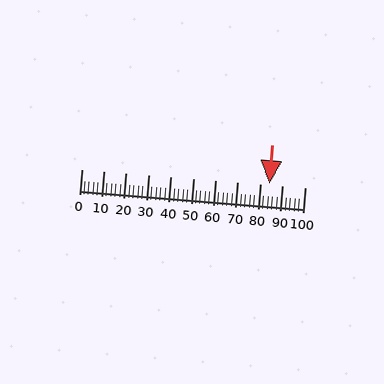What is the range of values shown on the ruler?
The ruler shows values from 0 to 100.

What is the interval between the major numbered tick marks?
The major tick marks are spaced 10 units apart.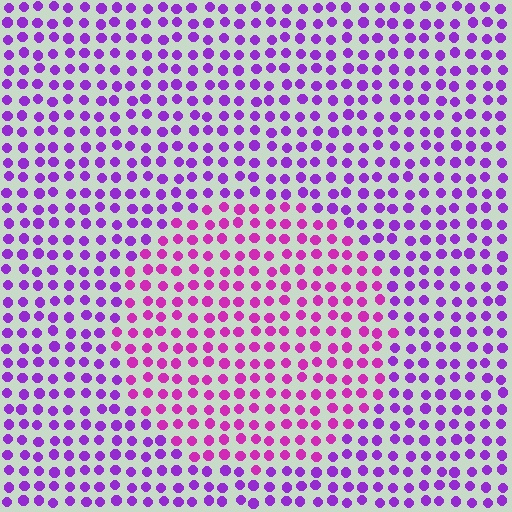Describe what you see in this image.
The image is filled with small purple elements in a uniform arrangement. A circle-shaped region is visible where the elements are tinted to a slightly different hue, forming a subtle color boundary.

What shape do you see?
I see a circle.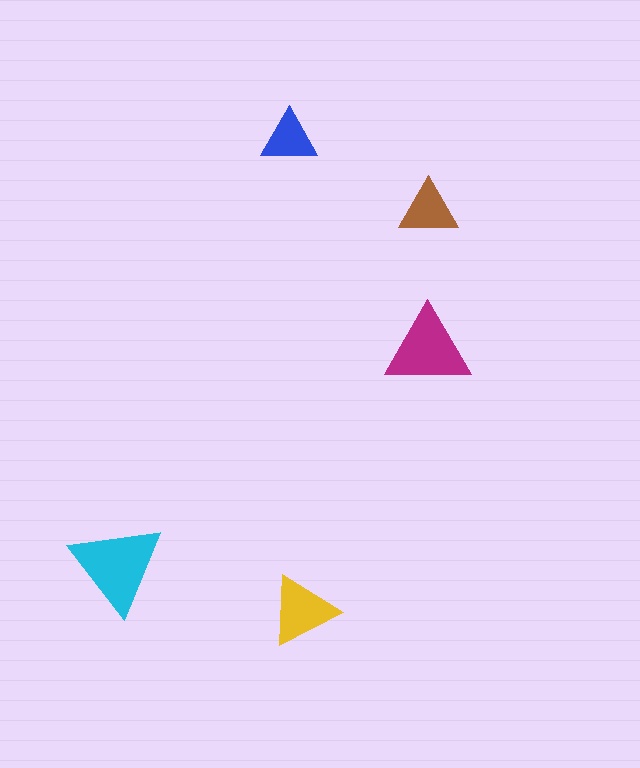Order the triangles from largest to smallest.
the cyan one, the magenta one, the yellow one, the brown one, the blue one.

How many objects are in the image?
There are 5 objects in the image.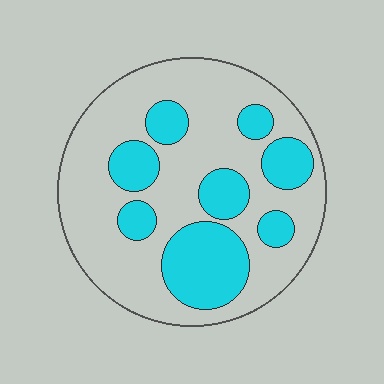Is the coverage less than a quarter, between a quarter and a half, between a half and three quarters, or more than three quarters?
Between a quarter and a half.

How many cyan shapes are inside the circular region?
8.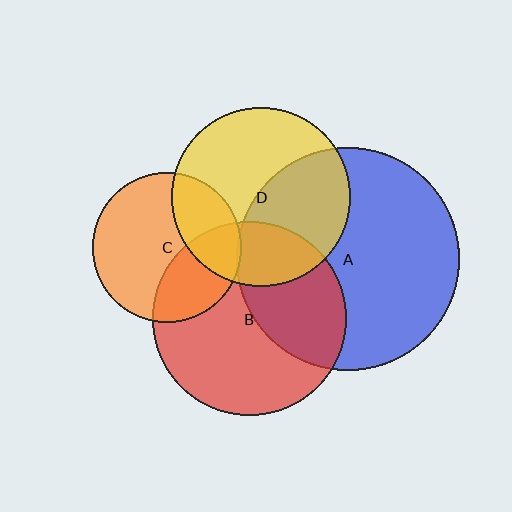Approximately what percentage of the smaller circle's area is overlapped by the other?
Approximately 5%.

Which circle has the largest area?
Circle A (blue).